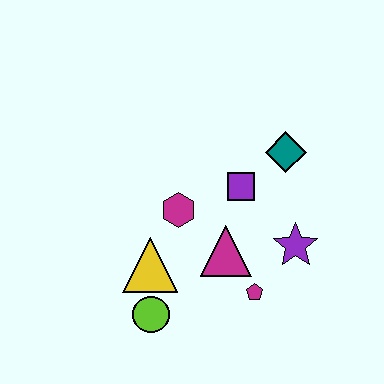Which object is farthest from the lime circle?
The teal diamond is farthest from the lime circle.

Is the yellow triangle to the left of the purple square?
Yes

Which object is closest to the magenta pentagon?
The magenta triangle is closest to the magenta pentagon.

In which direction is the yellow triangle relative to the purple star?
The yellow triangle is to the left of the purple star.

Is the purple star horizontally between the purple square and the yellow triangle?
No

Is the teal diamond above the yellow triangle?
Yes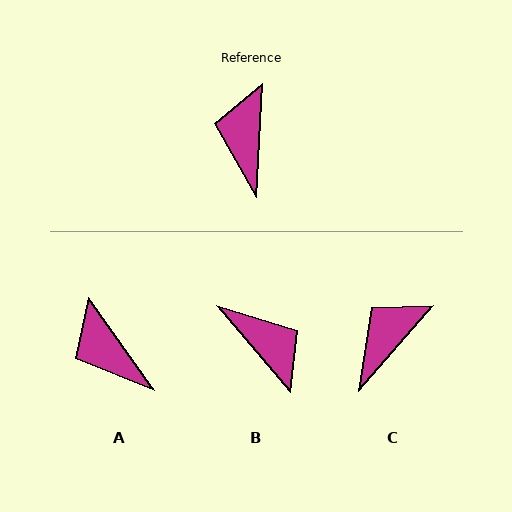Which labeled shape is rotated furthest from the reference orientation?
B, about 136 degrees away.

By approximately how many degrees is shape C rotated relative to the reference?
Approximately 38 degrees clockwise.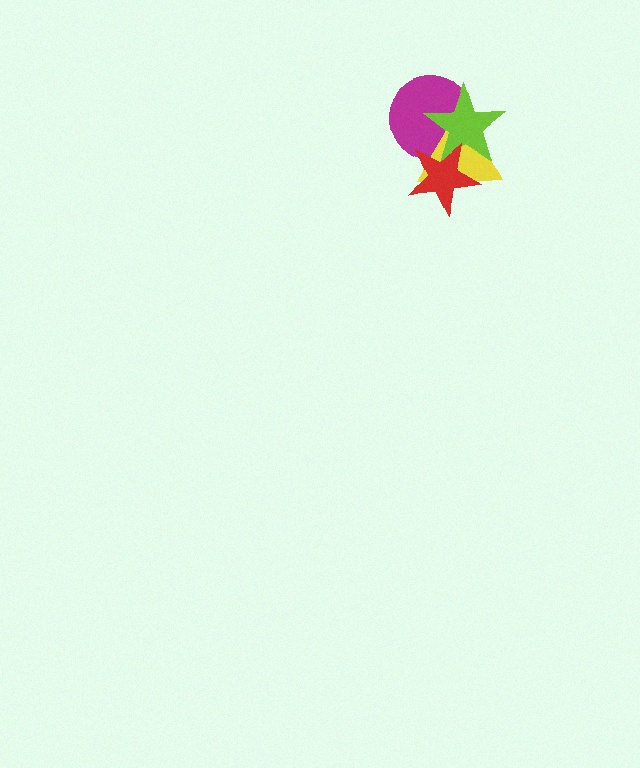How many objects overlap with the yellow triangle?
3 objects overlap with the yellow triangle.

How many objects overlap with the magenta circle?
3 objects overlap with the magenta circle.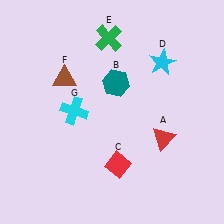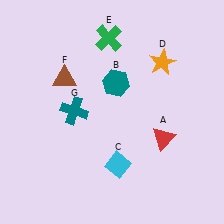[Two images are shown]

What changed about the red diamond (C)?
In Image 1, C is red. In Image 2, it changed to cyan.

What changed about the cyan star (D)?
In Image 1, D is cyan. In Image 2, it changed to orange.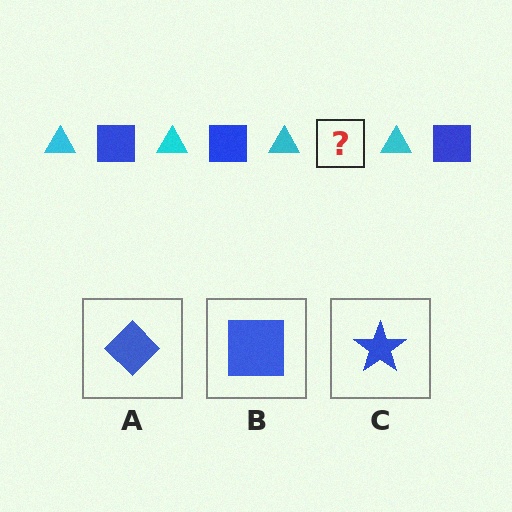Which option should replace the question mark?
Option B.